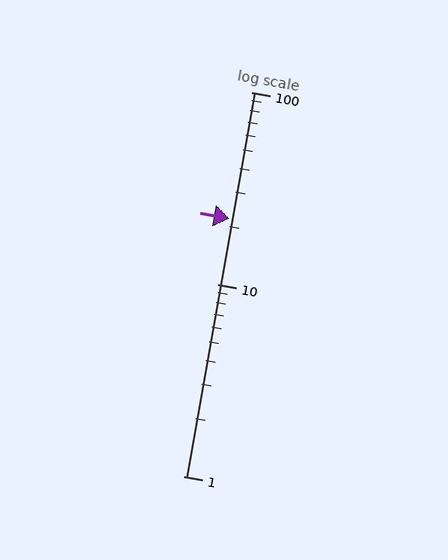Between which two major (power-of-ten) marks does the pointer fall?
The pointer is between 10 and 100.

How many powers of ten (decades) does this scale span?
The scale spans 2 decades, from 1 to 100.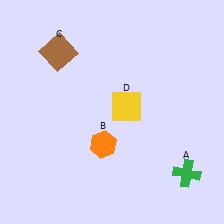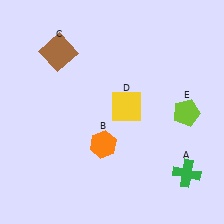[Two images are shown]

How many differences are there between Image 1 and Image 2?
There is 1 difference between the two images.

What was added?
A lime pentagon (E) was added in Image 2.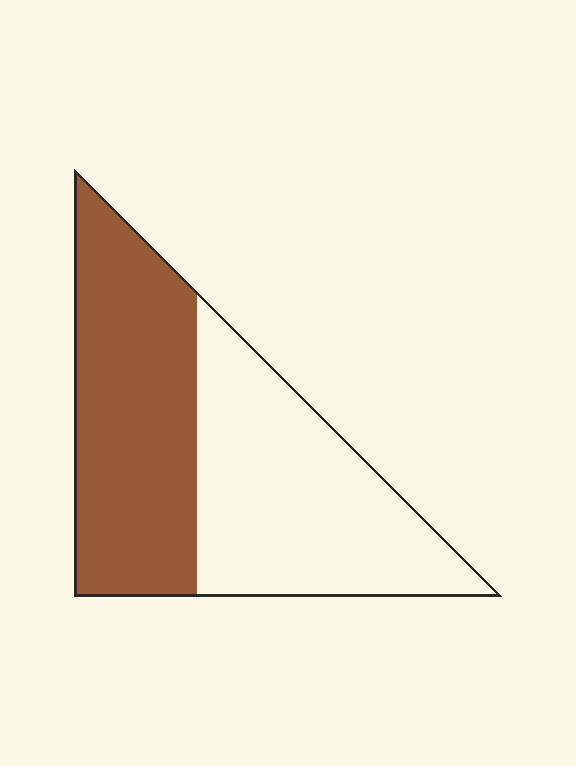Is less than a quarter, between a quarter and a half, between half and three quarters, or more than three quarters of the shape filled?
Between a quarter and a half.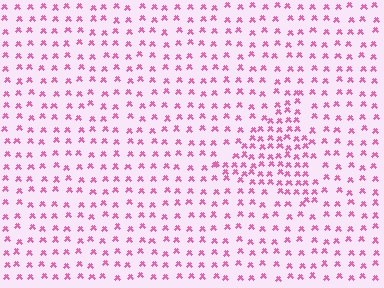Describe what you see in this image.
The image contains small pink elements arranged at two different densities. A triangle-shaped region is visible where the elements are more densely packed than the surrounding area.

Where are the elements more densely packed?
The elements are more densely packed inside the triangle boundary.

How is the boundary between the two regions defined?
The boundary is defined by a change in element density (approximately 1.9x ratio). All elements are the same color, size, and shape.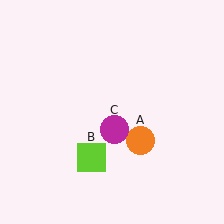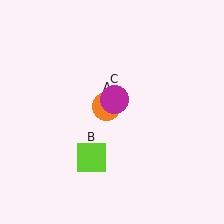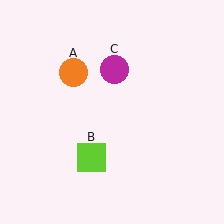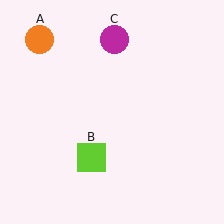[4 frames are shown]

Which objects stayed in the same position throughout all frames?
Lime square (object B) remained stationary.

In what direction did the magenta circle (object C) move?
The magenta circle (object C) moved up.